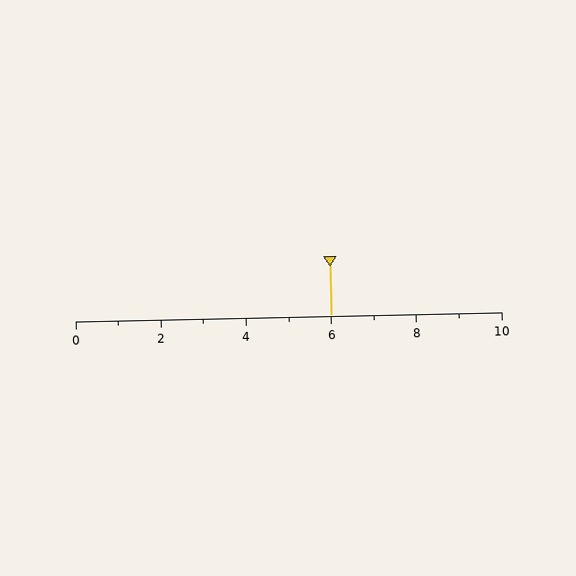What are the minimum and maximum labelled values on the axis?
The axis runs from 0 to 10.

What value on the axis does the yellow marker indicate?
The marker indicates approximately 6.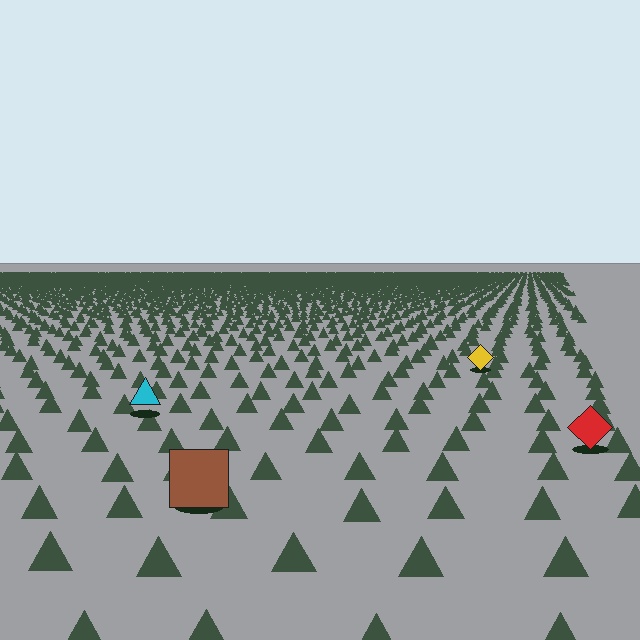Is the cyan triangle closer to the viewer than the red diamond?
No. The red diamond is closer — you can tell from the texture gradient: the ground texture is coarser near it.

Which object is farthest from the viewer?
The yellow diamond is farthest from the viewer. It appears smaller and the ground texture around it is denser.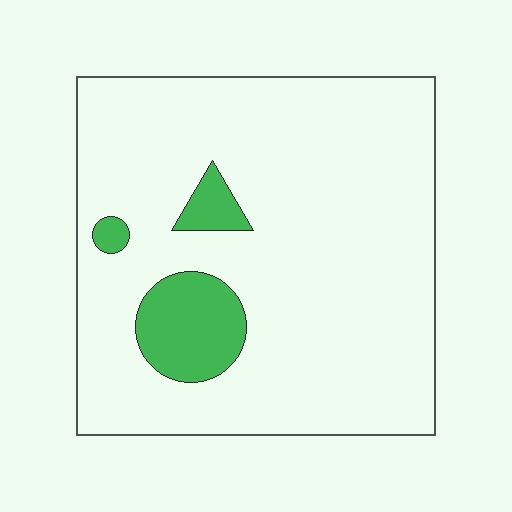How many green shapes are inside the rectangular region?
3.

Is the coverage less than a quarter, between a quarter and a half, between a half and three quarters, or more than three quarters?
Less than a quarter.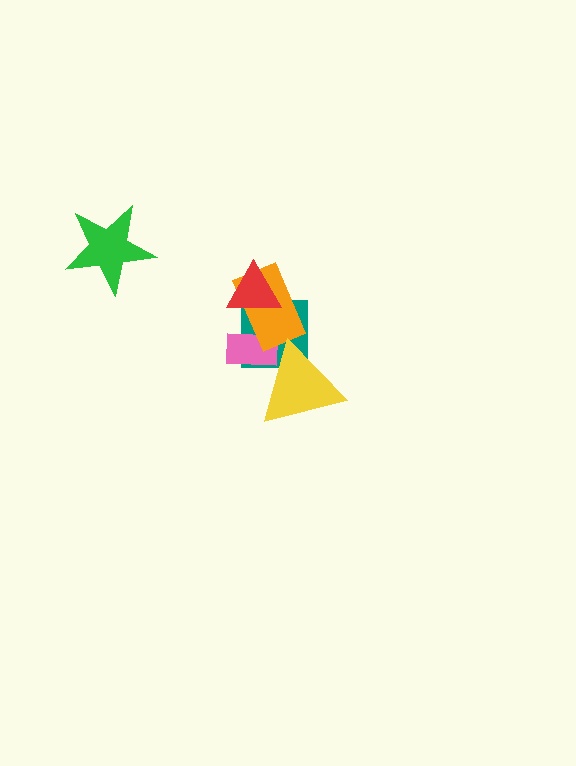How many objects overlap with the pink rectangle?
3 objects overlap with the pink rectangle.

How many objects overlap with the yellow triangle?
2 objects overlap with the yellow triangle.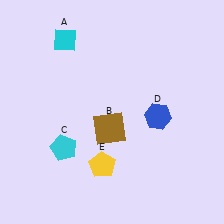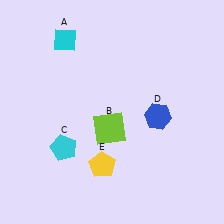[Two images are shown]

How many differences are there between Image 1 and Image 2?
There is 1 difference between the two images.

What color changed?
The square (B) changed from brown in Image 1 to lime in Image 2.